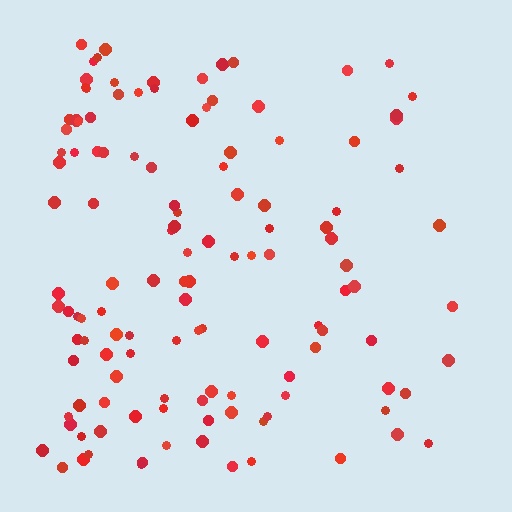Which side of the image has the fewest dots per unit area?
The right.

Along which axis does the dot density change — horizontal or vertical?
Horizontal.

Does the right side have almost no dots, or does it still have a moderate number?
Still a moderate number, just noticeably fewer than the left.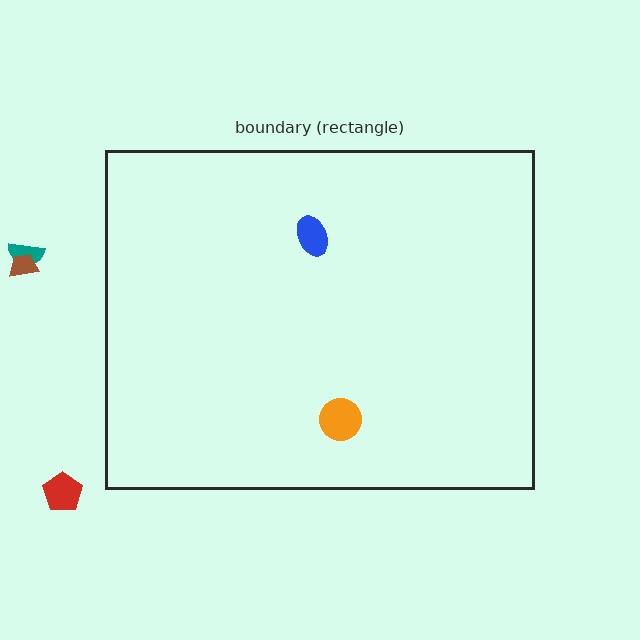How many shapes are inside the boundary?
2 inside, 3 outside.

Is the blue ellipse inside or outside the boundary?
Inside.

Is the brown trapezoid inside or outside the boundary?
Outside.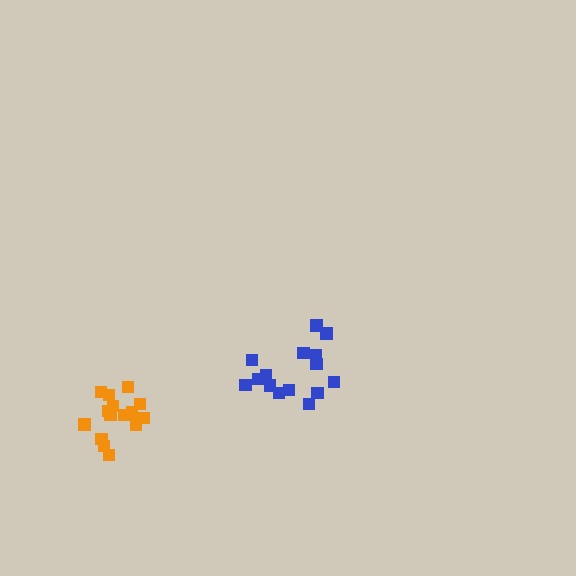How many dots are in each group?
Group 1: 15 dots, Group 2: 15 dots (30 total).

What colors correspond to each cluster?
The clusters are colored: blue, orange.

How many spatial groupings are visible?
There are 2 spatial groupings.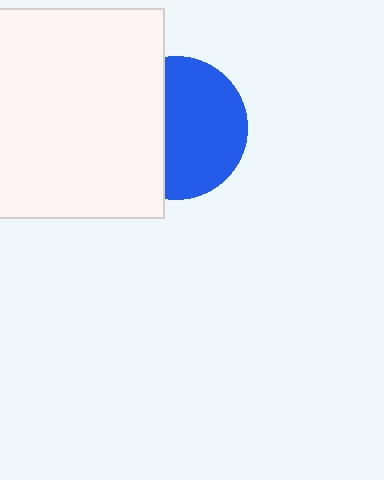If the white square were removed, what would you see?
You would see the complete blue circle.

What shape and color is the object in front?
The object in front is a white square.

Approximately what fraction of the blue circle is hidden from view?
Roughly 41% of the blue circle is hidden behind the white square.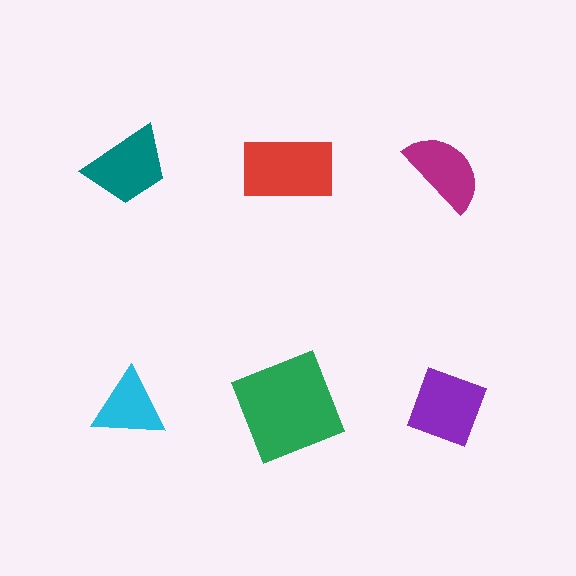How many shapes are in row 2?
3 shapes.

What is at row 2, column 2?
A green square.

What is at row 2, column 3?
A purple diamond.